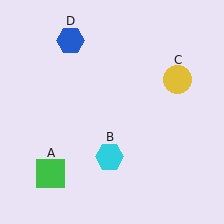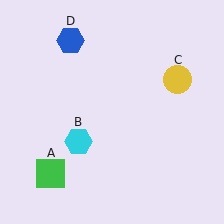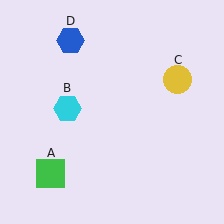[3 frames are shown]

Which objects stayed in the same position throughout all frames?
Green square (object A) and yellow circle (object C) and blue hexagon (object D) remained stationary.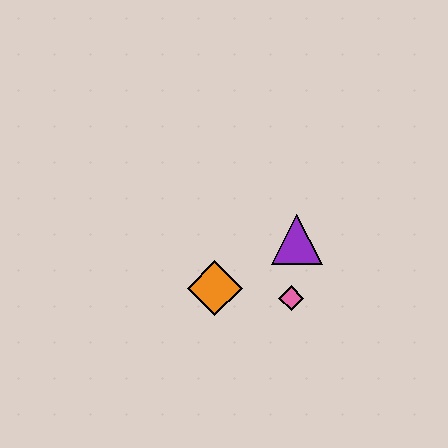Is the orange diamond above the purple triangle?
No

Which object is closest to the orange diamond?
The pink diamond is closest to the orange diamond.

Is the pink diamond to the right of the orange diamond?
Yes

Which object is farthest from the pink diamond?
The orange diamond is farthest from the pink diamond.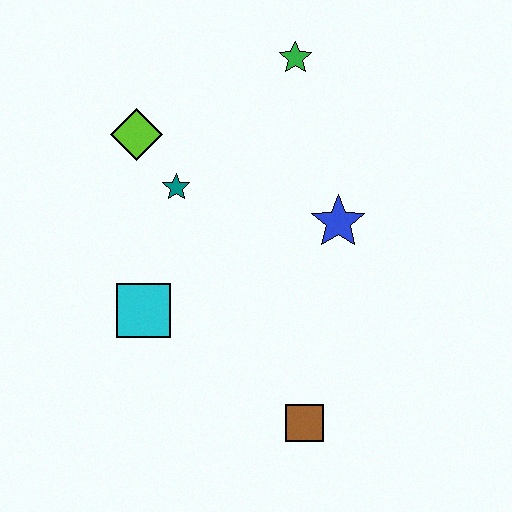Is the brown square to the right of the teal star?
Yes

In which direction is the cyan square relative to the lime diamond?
The cyan square is below the lime diamond.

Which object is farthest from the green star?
The brown square is farthest from the green star.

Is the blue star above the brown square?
Yes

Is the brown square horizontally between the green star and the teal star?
No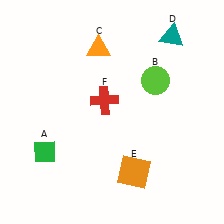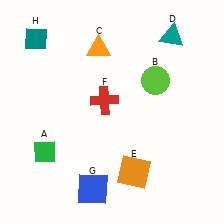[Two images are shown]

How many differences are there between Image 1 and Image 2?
There are 2 differences between the two images.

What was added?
A blue square (G), a teal diamond (H) were added in Image 2.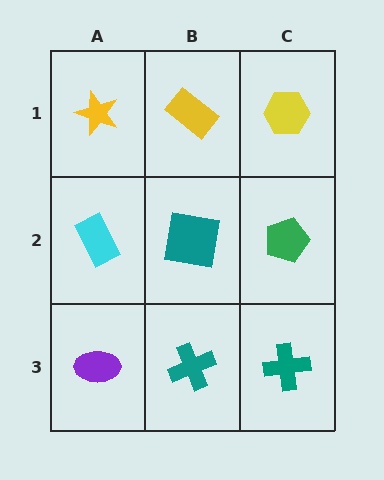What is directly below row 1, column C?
A green pentagon.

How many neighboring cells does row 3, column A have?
2.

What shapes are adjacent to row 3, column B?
A teal square (row 2, column B), a purple ellipse (row 3, column A), a teal cross (row 3, column C).